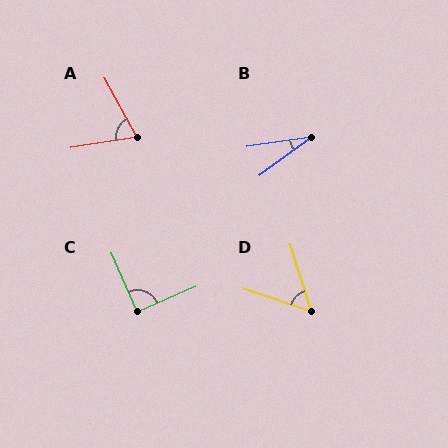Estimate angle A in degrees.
Approximately 70 degrees.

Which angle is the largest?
C, at approximately 91 degrees.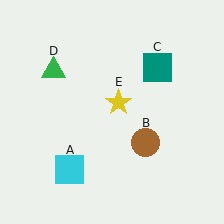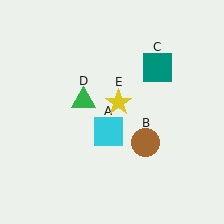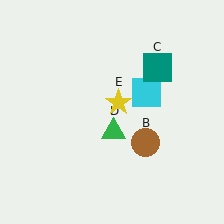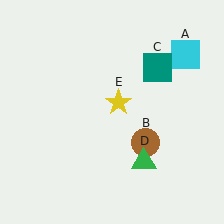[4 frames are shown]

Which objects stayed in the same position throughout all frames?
Brown circle (object B) and teal square (object C) and yellow star (object E) remained stationary.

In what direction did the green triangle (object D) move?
The green triangle (object D) moved down and to the right.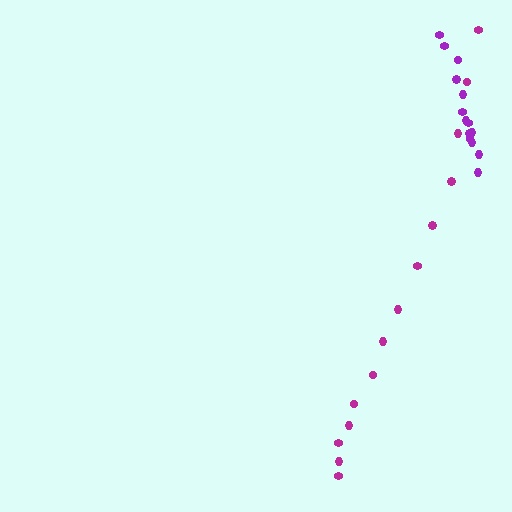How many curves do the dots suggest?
There are 2 distinct paths.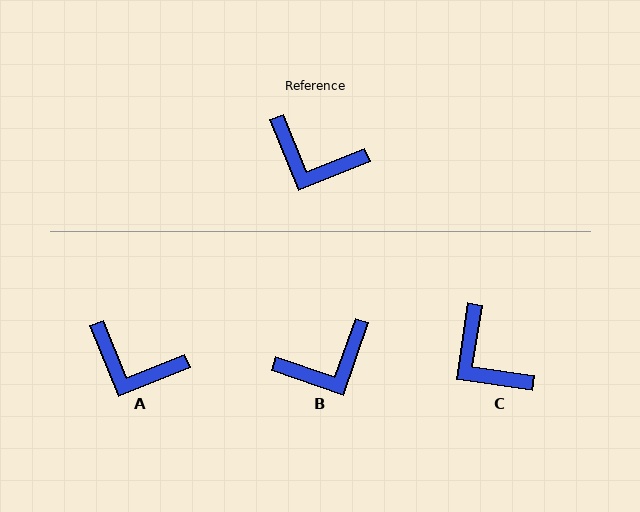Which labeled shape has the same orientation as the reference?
A.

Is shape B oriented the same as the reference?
No, it is off by about 49 degrees.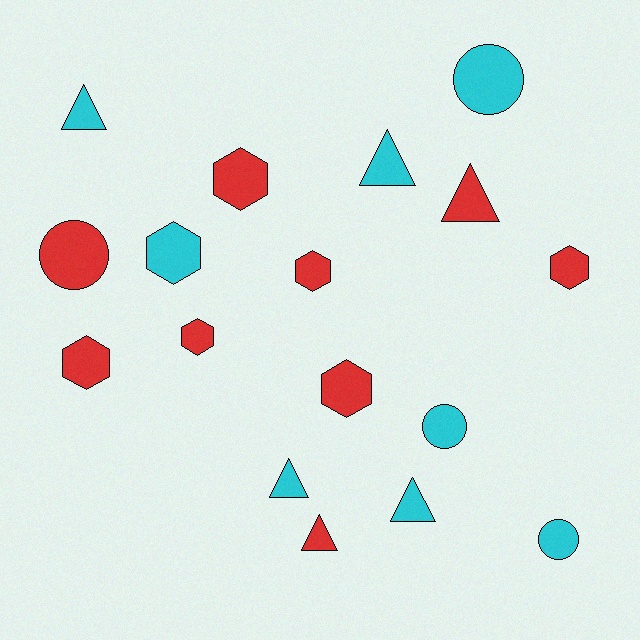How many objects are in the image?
There are 17 objects.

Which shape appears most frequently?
Hexagon, with 7 objects.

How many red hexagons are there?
There are 6 red hexagons.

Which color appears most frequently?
Red, with 9 objects.